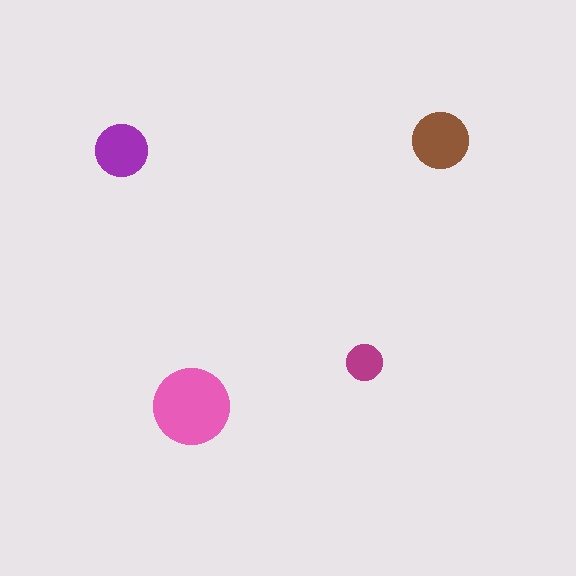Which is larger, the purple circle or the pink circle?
The pink one.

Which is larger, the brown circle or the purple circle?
The brown one.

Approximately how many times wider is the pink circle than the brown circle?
About 1.5 times wider.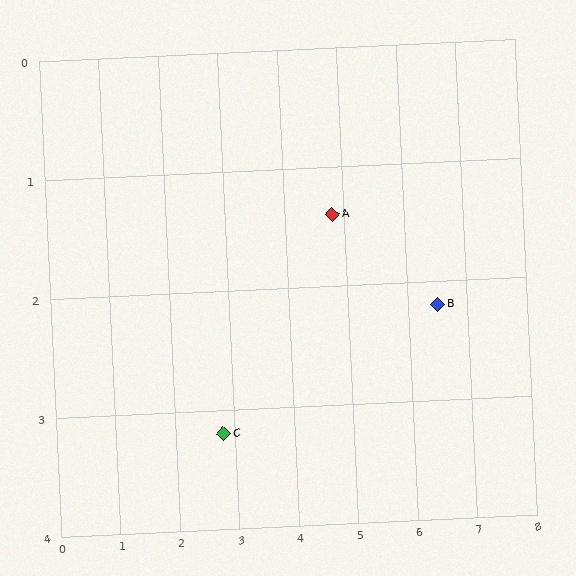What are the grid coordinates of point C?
Point C is at approximately (2.8, 3.2).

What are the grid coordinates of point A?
Point A is at approximately (4.8, 1.4).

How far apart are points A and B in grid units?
Points A and B are about 1.9 grid units apart.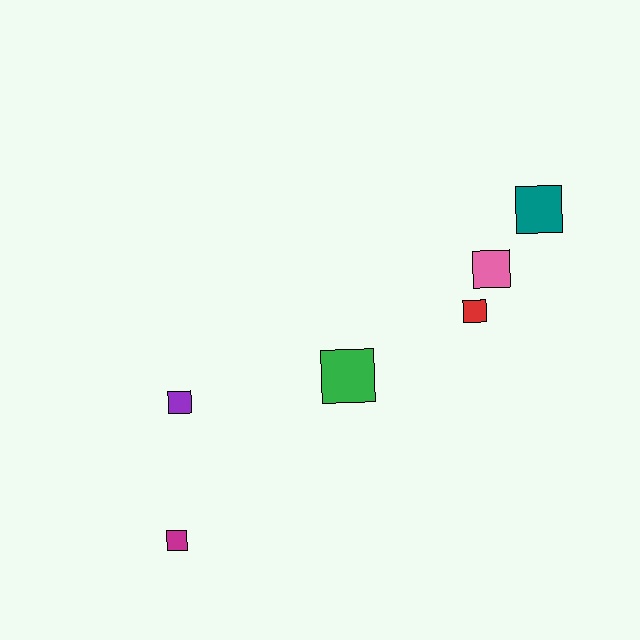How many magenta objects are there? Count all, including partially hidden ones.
There is 1 magenta object.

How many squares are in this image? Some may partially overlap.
There are 6 squares.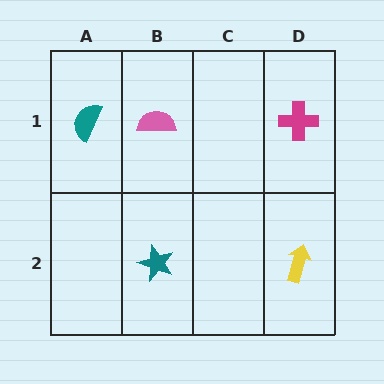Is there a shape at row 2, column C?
No, that cell is empty.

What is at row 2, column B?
A teal star.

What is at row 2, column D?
A yellow arrow.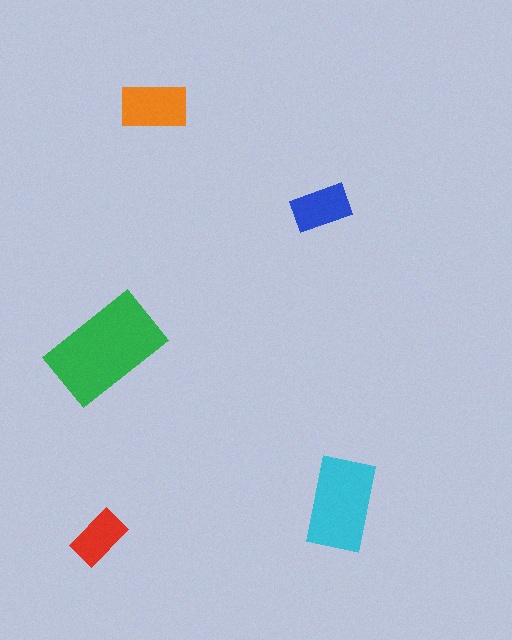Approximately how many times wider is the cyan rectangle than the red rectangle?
About 1.5 times wider.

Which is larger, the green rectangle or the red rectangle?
The green one.